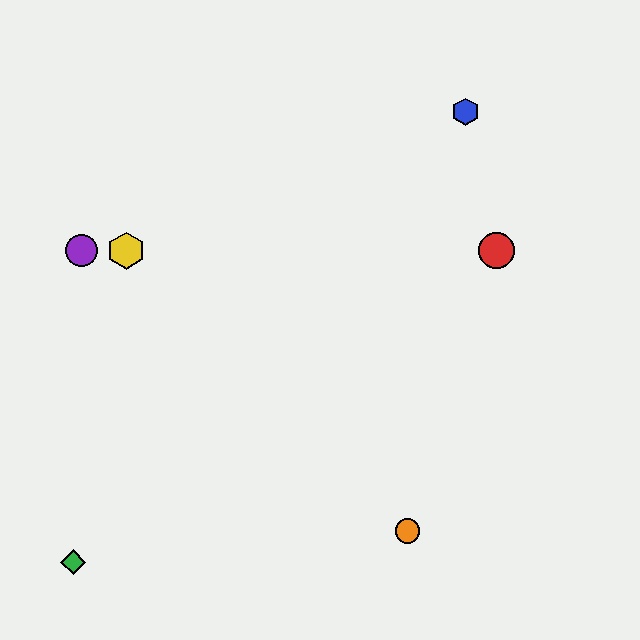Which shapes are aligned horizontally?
The red circle, the yellow hexagon, the purple circle are aligned horizontally.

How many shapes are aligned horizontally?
3 shapes (the red circle, the yellow hexagon, the purple circle) are aligned horizontally.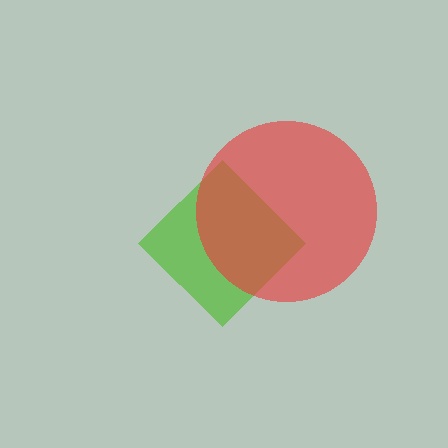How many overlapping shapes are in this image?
There are 2 overlapping shapes in the image.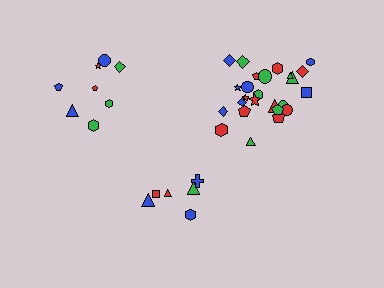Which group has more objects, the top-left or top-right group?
The top-right group.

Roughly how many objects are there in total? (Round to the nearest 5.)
Roughly 40 objects in total.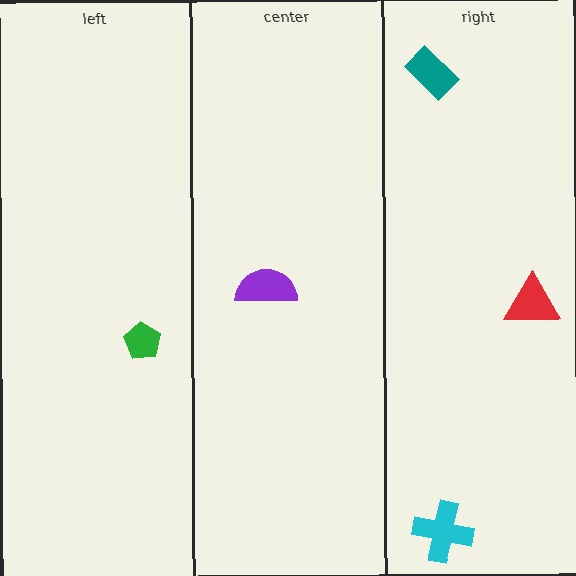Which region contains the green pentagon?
The left region.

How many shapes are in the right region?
3.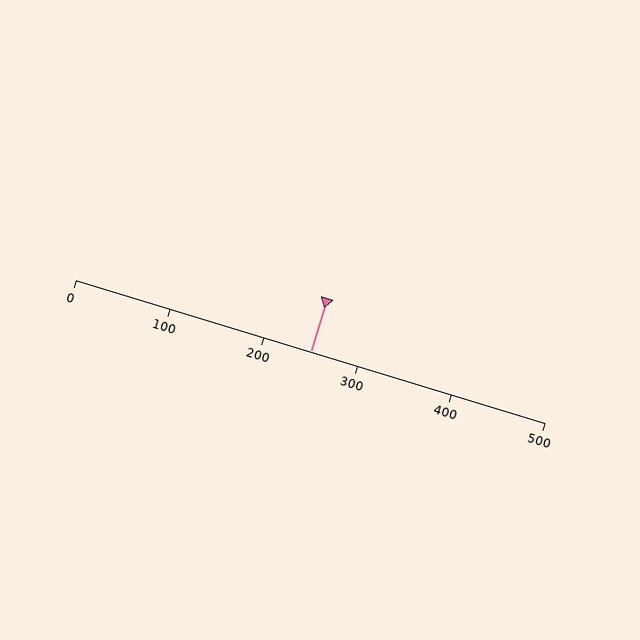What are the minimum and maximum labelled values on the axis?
The axis runs from 0 to 500.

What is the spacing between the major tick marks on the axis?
The major ticks are spaced 100 apart.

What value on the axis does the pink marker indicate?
The marker indicates approximately 250.